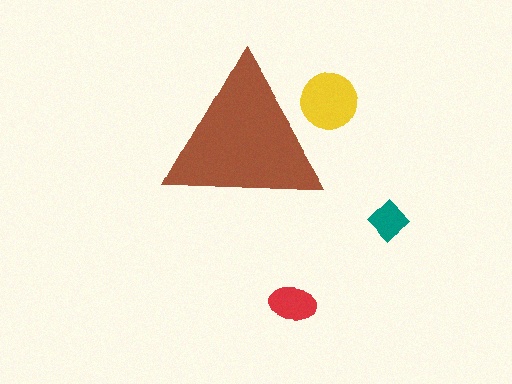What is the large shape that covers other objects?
A brown triangle.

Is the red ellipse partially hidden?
No, the red ellipse is fully visible.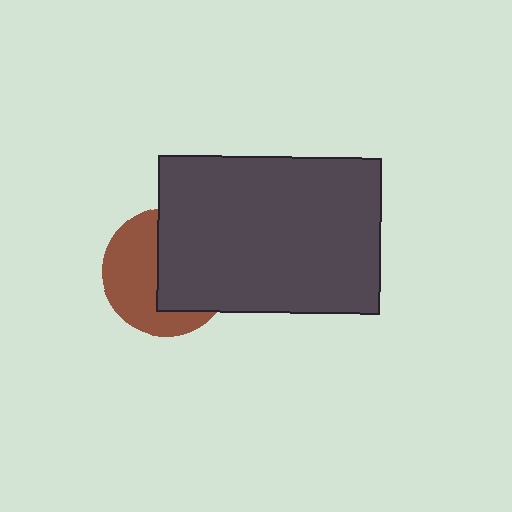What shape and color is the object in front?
The object in front is a dark gray rectangle.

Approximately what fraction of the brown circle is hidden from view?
Roughly 51% of the brown circle is hidden behind the dark gray rectangle.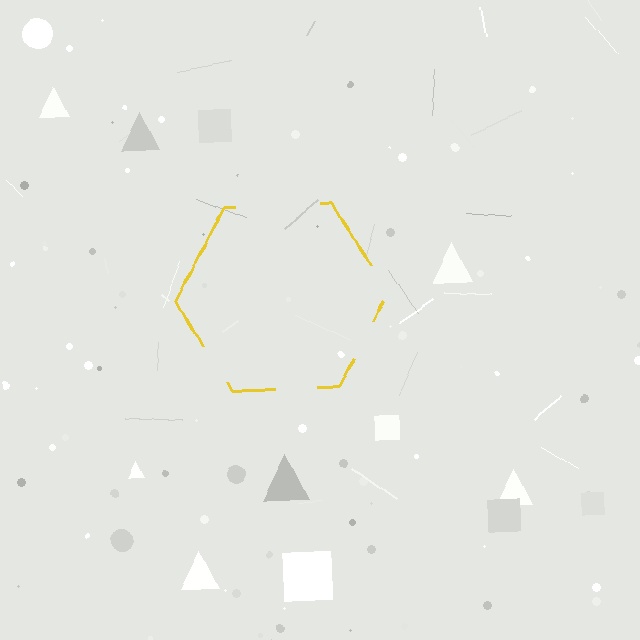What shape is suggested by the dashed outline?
The dashed outline suggests a hexagon.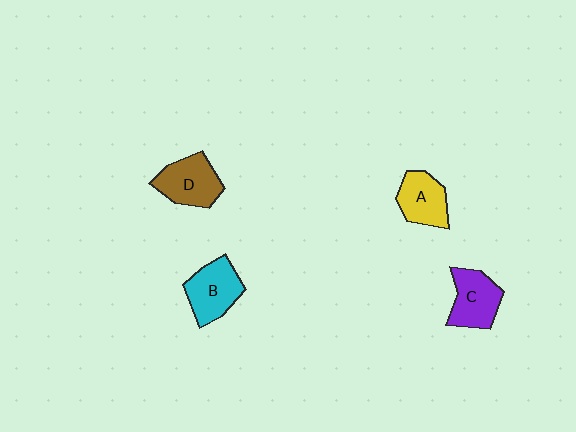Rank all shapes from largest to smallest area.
From largest to smallest: B (cyan), D (brown), C (purple), A (yellow).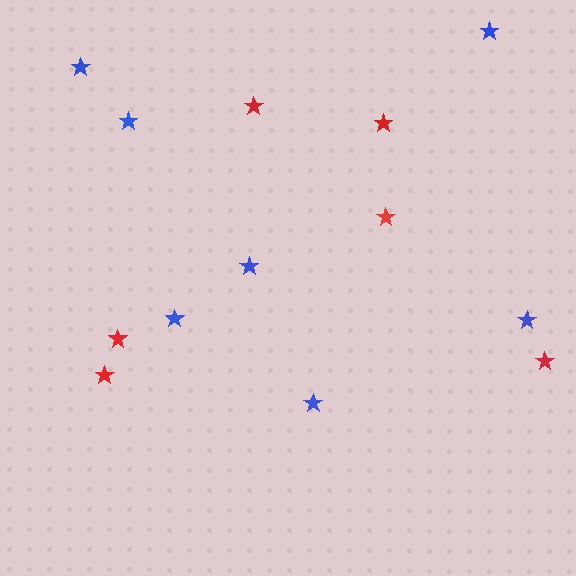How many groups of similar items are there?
There are 2 groups: one group of red stars (6) and one group of blue stars (7).